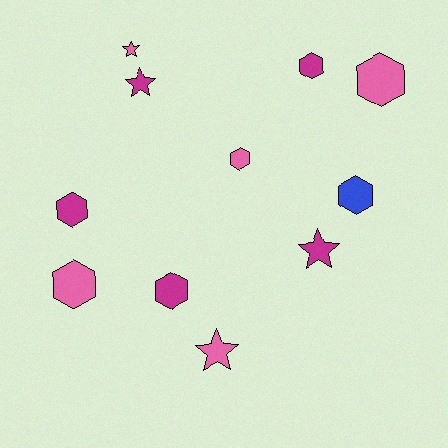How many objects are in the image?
There are 11 objects.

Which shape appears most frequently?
Hexagon, with 7 objects.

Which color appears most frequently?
Magenta, with 5 objects.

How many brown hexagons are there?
There are no brown hexagons.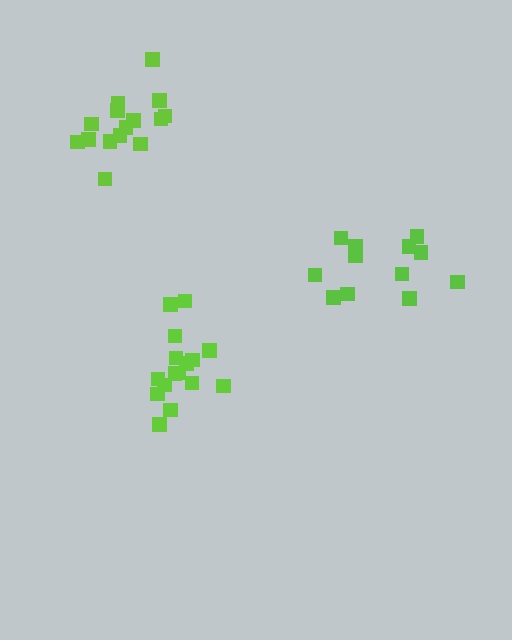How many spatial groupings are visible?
There are 3 spatial groupings.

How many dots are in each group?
Group 1: 16 dots, Group 2: 12 dots, Group 3: 15 dots (43 total).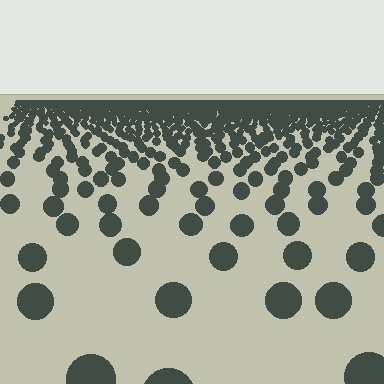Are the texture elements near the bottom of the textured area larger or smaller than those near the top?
Larger. Near the bottom, elements are closer to the viewer and appear at a bigger on-screen size.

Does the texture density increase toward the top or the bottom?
Density increases toward the top.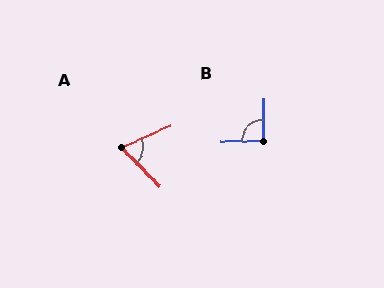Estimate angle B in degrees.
Approximately 91 degrees.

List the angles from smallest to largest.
A (69°), B (91°).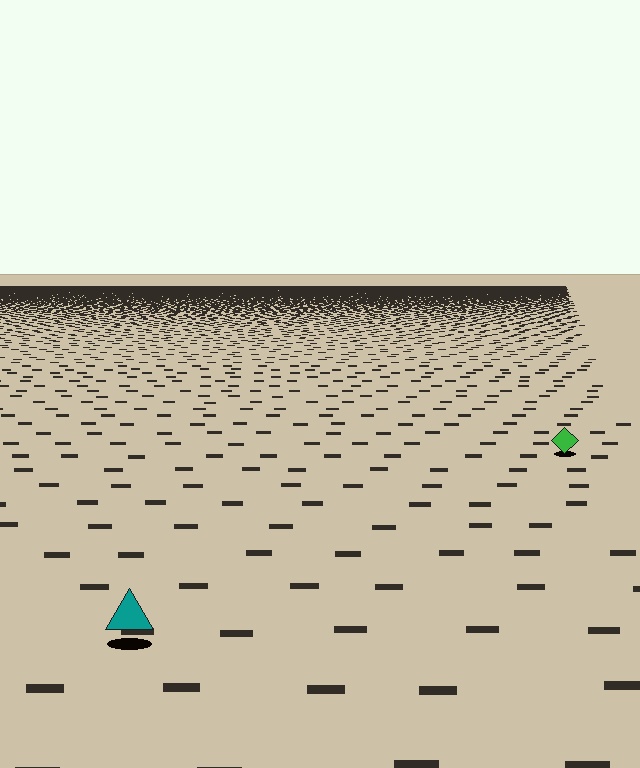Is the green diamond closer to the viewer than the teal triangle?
No. The teal triangle is closer — you can tell from the texture gradient: the ground texture is coarser near it.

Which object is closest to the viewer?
The teal triangle is closest. The texture marks near it are larger and more spread out.